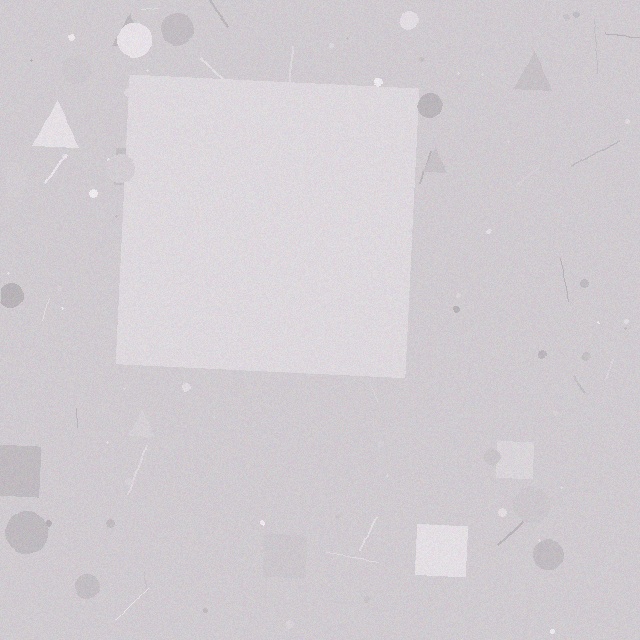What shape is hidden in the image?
A square is hidden in the image.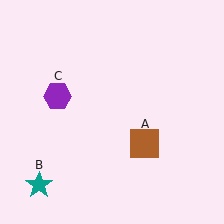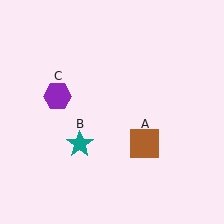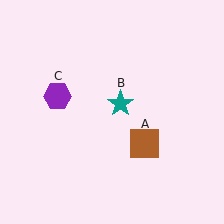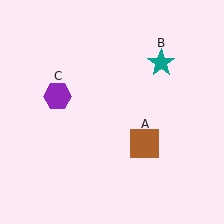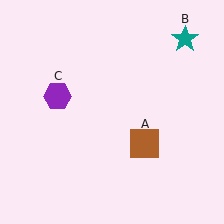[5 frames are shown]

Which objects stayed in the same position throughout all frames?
Brown square (object A) and purple hexagon (object C) remained stationary.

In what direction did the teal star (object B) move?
The teal star (object B) moved up and to the right.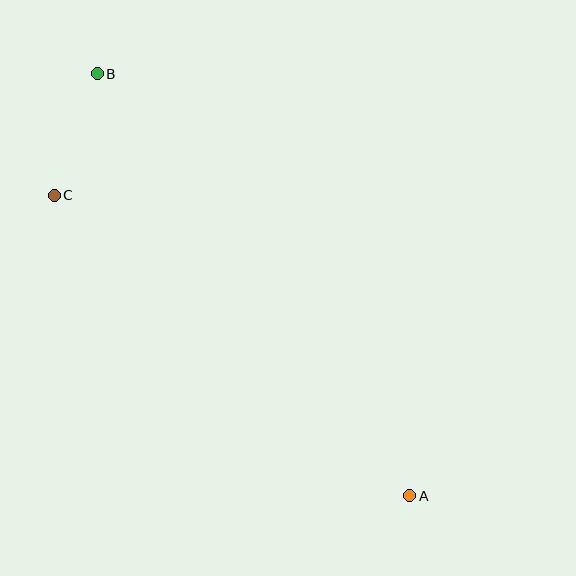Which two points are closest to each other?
Points B and C are closest to each other.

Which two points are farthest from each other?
Points A and B are farthest from each other.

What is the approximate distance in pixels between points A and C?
The distance between A and C is approximately 465 pixels.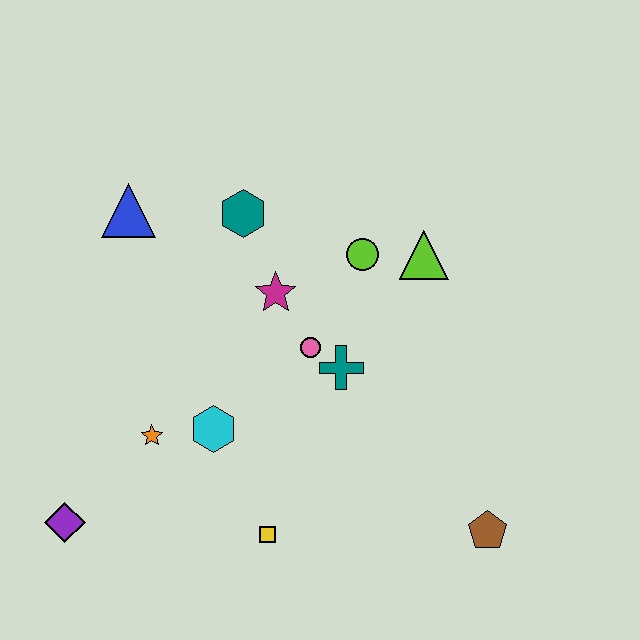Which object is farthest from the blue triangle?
The brown pentagon is farthest from the blue triangle.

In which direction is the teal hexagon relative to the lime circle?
The teal hexagon is to the left of the lime circle.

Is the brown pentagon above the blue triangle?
No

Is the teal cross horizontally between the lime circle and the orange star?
Yes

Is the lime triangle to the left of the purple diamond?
No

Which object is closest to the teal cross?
The pink circle is closest to the teal cross.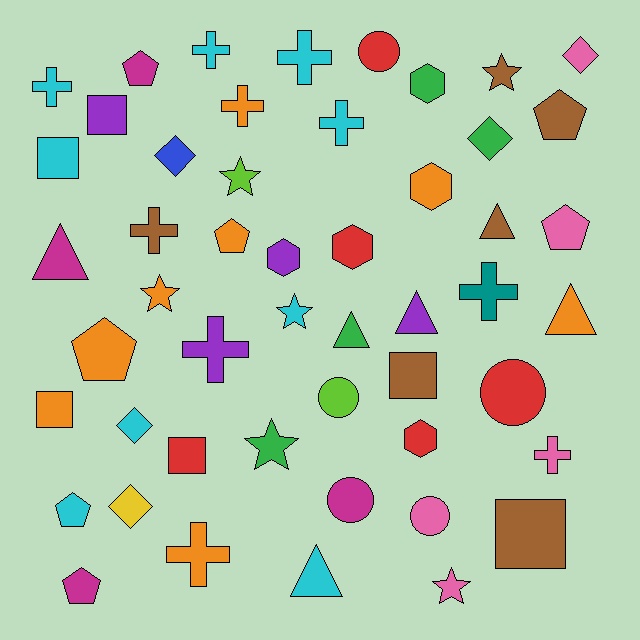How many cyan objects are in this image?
There are 9 cyan objects.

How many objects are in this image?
There are 50 objects.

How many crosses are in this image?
There are 10 crosses.